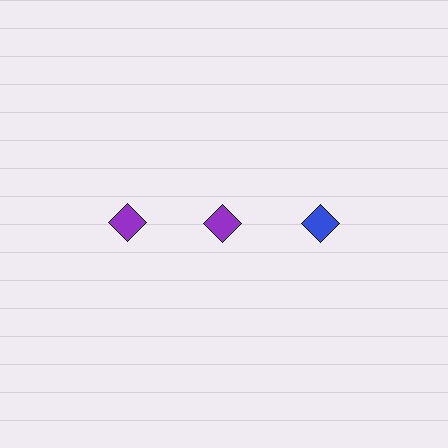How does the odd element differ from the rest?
It has a different color: blue instead of purple.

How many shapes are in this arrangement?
There are 3 shapes arranged in a grid pattern.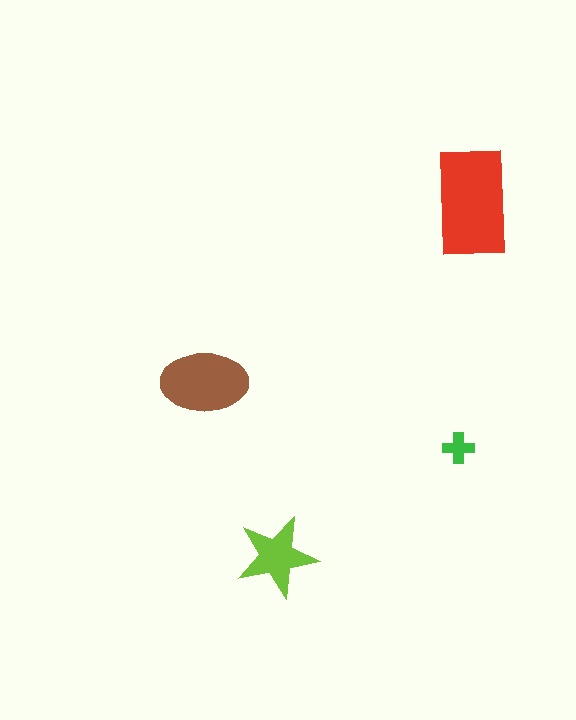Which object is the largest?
The red rectangle.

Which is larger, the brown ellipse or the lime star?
The brown ellipse.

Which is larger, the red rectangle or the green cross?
The red rectangle.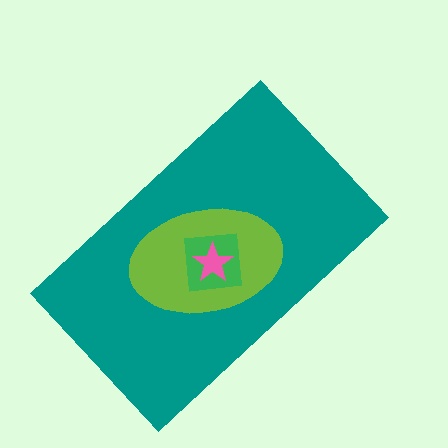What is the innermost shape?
The pink star.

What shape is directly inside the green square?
The pink star.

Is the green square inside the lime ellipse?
Yes.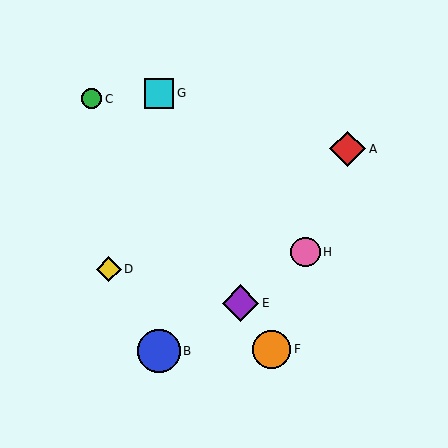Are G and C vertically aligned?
No, G is at x≈159 and C is at x≈92.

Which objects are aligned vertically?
Objects B, G are aligned vertically.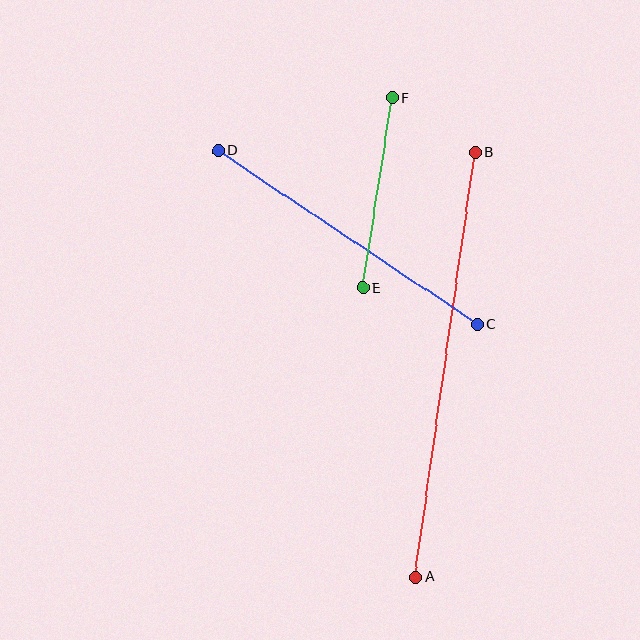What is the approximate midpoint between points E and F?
The midpoint is at approximately (378, 193) pixels.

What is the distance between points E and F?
The distance is approximately 192 pixels.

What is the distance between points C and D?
The distance is approximately 312 pixels.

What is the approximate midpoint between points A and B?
The midpoint is at approximately (445, 365) pixels.